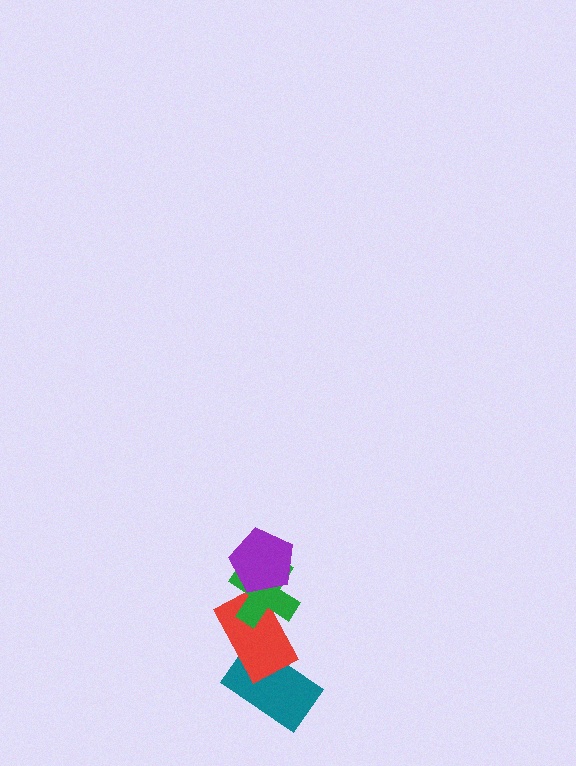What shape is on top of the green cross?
The purple pentagon is on top of the green cross.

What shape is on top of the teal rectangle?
The red rectangle is on top of the teal rectangle.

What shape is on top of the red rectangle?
The green cross is on top of the red rectangle.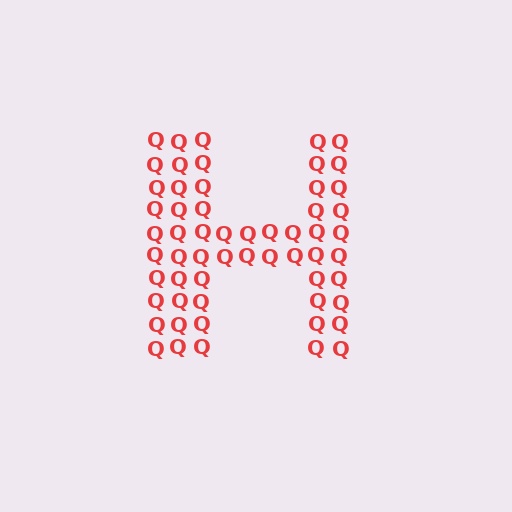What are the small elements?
The small elements are letter Q's.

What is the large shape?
The large shape is the letter H.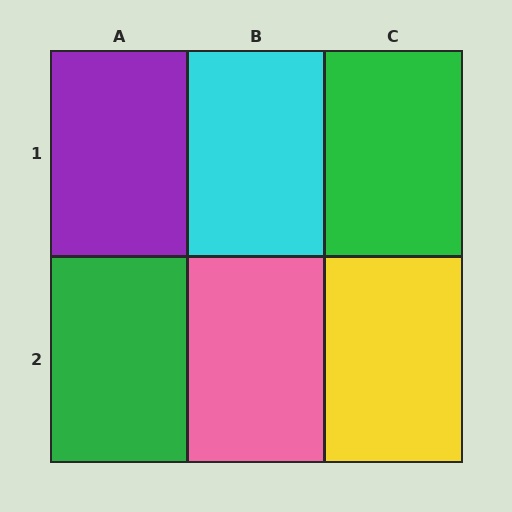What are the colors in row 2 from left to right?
Green, pink, yellow.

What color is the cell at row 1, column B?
Cyan.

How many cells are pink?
1 cell is pink.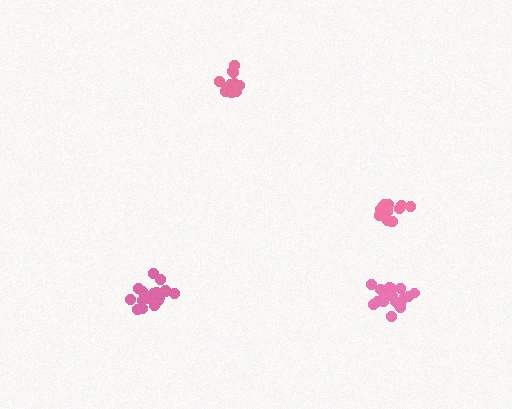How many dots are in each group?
Group 1: 20 dots, Group 2: 17 dots, Group 3: 14 dots, Group 4: 19 dots (70 total).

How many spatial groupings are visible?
There are 4 spatial groupings.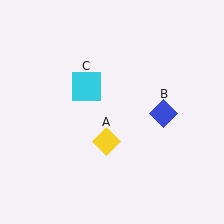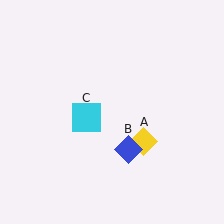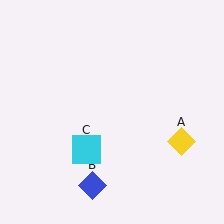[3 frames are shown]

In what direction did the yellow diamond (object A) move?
The yellow diamond (object A) moved right.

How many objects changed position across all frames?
3 objects changed position: yellow diamond (object A), blue diamond (object B), cyan square (object C).